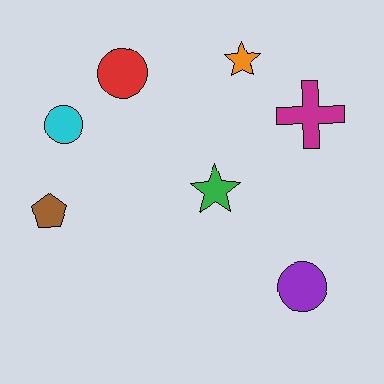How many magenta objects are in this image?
There is 1 magenta object.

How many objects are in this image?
There are 7 objects.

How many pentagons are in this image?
There is 1 pentagon.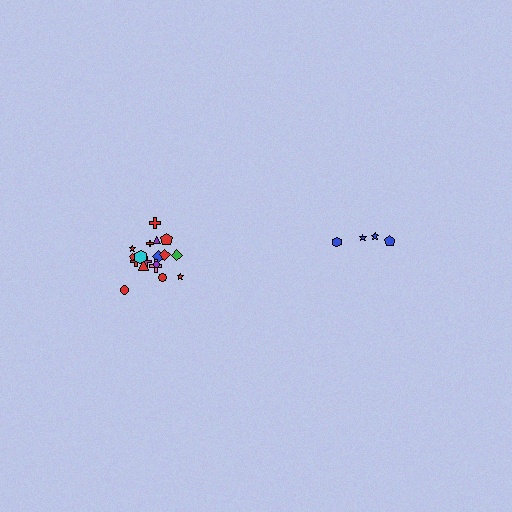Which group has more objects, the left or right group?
The left group.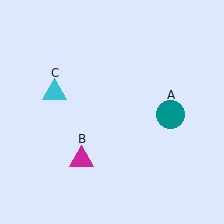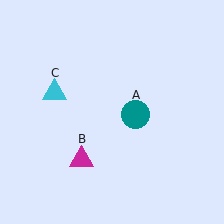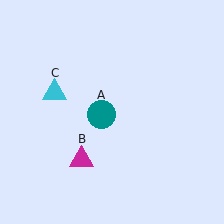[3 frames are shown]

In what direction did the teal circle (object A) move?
The teal circle (object A) moved left.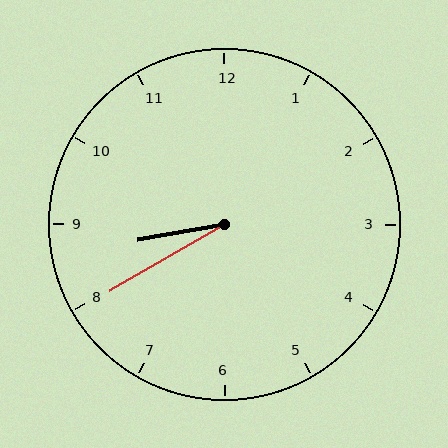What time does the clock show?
8:40.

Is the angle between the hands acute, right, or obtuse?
It is acute.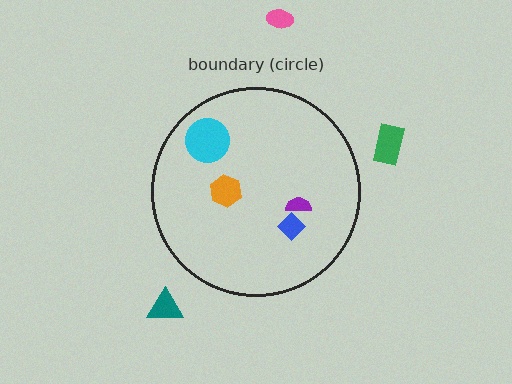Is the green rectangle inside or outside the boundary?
Outside.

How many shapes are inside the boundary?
4 inside, 3 outside.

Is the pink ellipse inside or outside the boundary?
Outside.